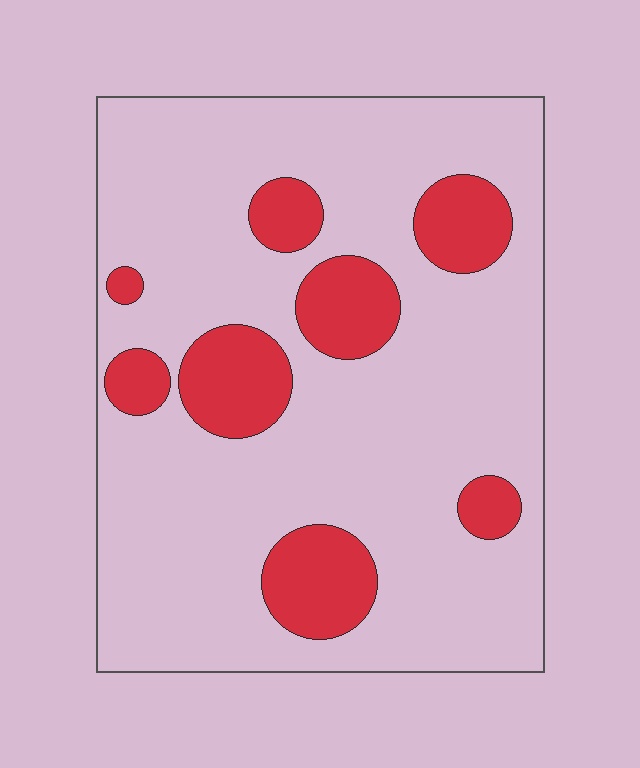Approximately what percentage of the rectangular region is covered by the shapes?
Approximately 20%.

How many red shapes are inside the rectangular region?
8.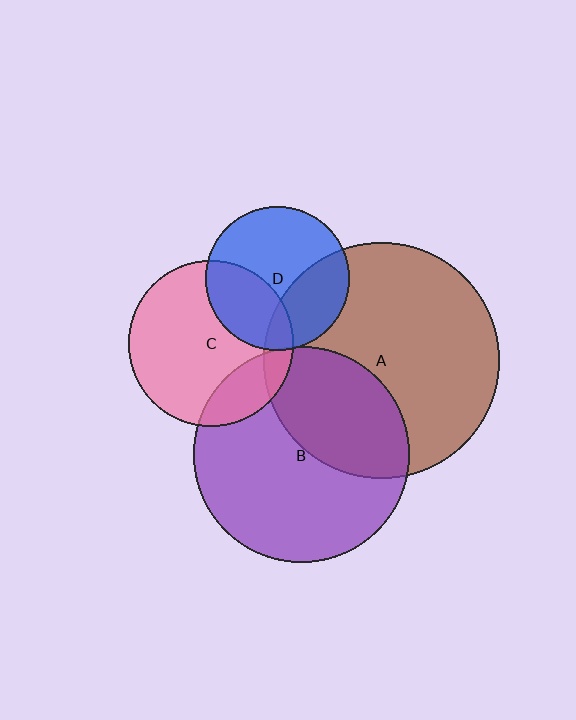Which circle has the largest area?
Circle A (brown).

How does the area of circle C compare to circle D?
Approximately 1.3 times.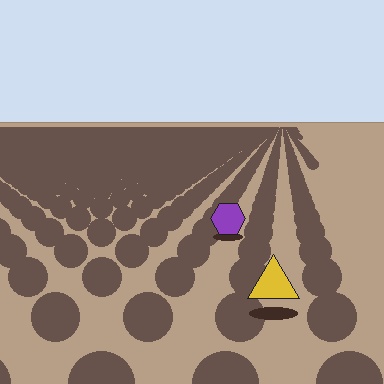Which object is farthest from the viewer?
The purple hexagon is farthest from the viewer. It appears smaller and the ground texture around it is denser.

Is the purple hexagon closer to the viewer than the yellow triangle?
No. The yellow triangle is closer — you can tell from the texture gradient: the ground texture is coarser near it.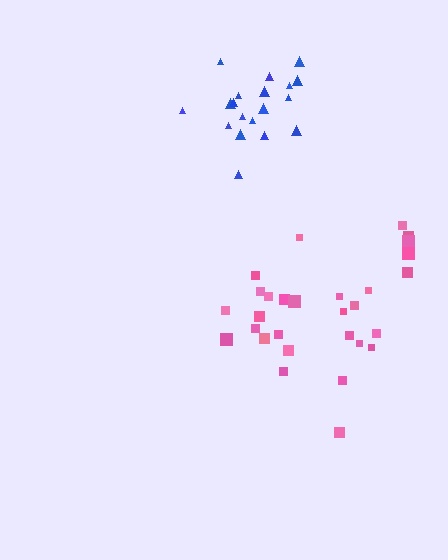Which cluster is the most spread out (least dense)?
Pink.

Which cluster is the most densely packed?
Blue.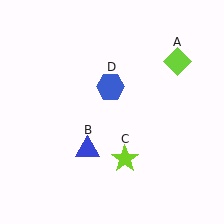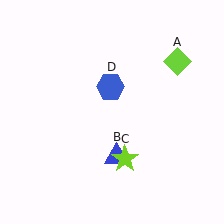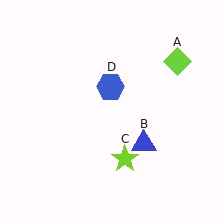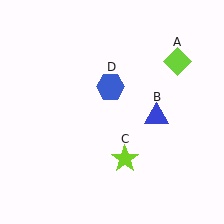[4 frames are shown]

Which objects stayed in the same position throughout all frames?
Lime diamond (object A) and lime star (object C) and blue hexagon (object D) remained stationary.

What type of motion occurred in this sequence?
The blue triangle (object B) rotated counterclockwise around the center of the scene.